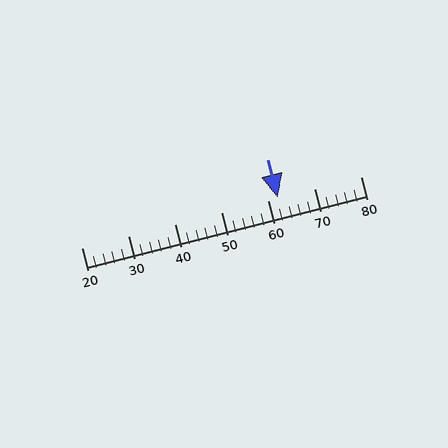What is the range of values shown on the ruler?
The ruler shows values from 20 to 80.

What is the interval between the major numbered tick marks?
The major tick marks are spaced 10 units apart.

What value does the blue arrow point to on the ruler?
The blue arrow points to approximately 62.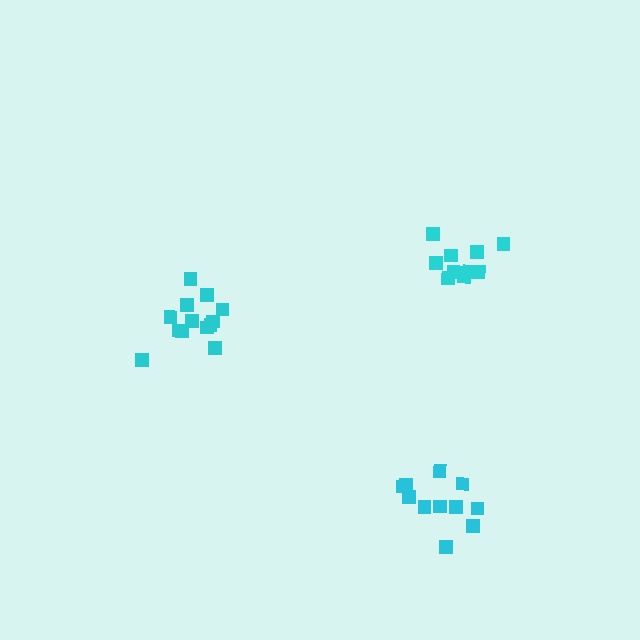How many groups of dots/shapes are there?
There are 3 groups.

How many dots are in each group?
Group 1: 11 dots, Group 2: 13 dots, Group 3: 11 dots (35 total).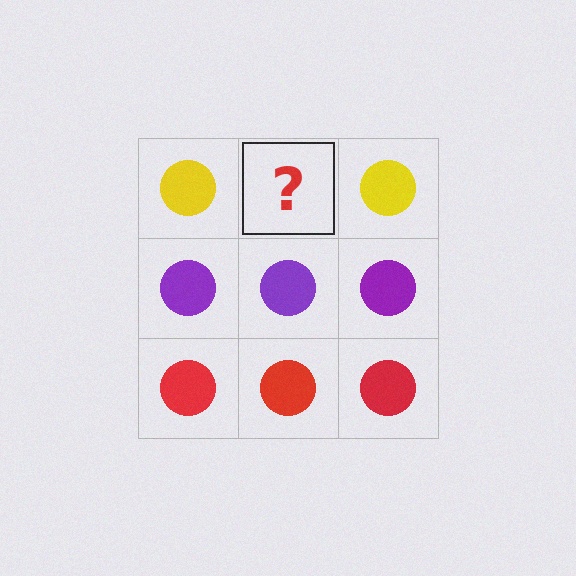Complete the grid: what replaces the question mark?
The question mark should be replaced with a yellow circle.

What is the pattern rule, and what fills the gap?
The rule is that each row has a consistent color. The gap should be filled with a yellow circle.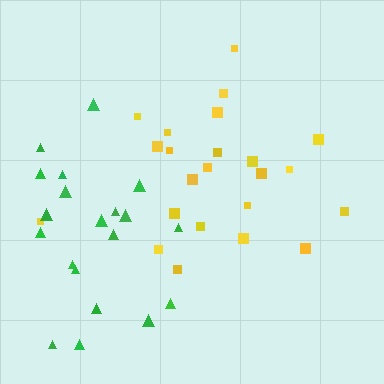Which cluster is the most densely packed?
Green.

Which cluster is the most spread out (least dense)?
Yellow.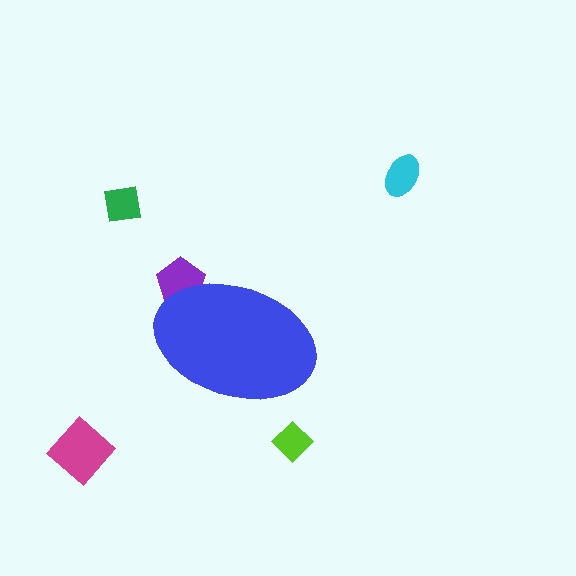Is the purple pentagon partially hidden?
Yes, the purple pentagon is partially hidden behind the blue ellipse.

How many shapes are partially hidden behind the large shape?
1 shape is partially hidden.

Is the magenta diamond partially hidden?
No, the magenta diamond is fully visible.